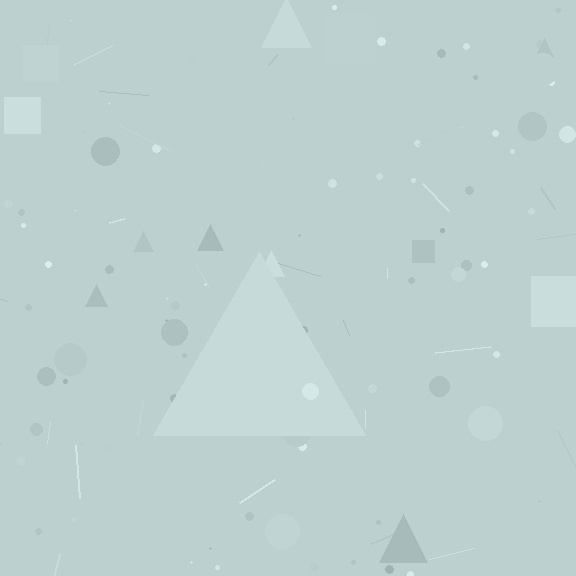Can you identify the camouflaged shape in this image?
The camouflaged shape is a triangle.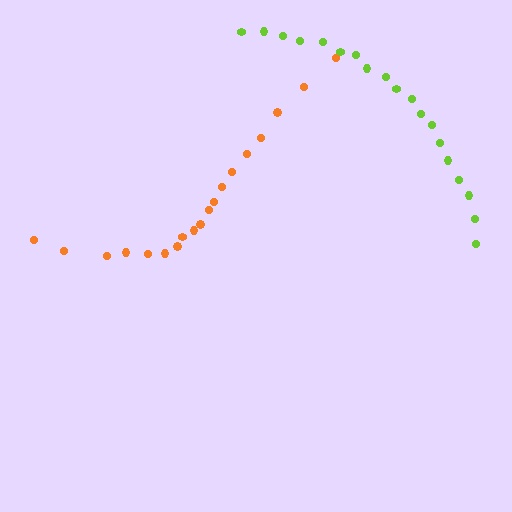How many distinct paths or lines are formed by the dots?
There are 2 distinct paths.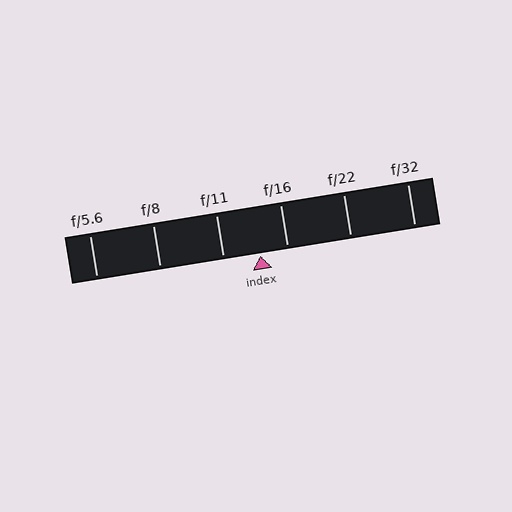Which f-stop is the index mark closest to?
The index mark is closest to f/16.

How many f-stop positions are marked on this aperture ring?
There are 6 f-stop positions marked.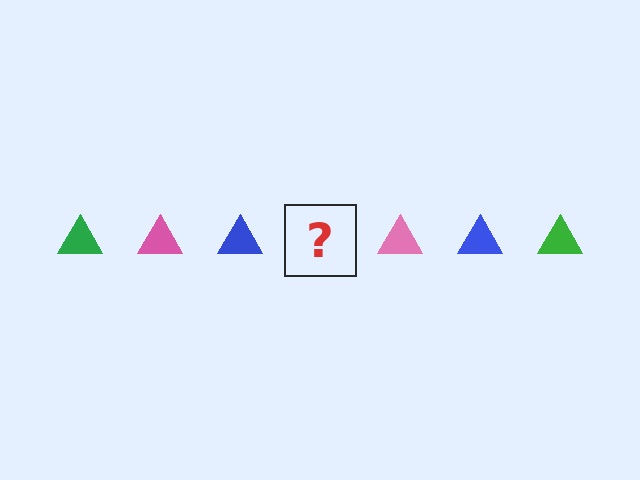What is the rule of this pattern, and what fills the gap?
The rule is that the pattern cycles through green, pink, blue triangles. The gap should be filled with a green triangle.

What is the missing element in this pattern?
The missing element is a green triangle.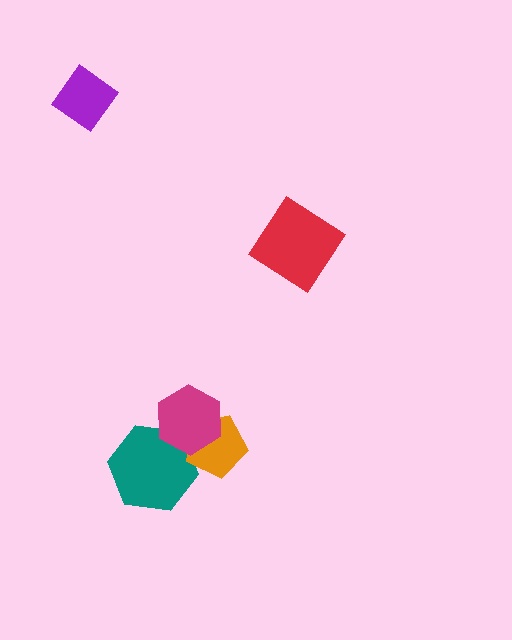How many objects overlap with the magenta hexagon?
2 objects overlap with the magenta hexagon.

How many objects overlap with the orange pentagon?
2 objects overlap with the orange pentagon.